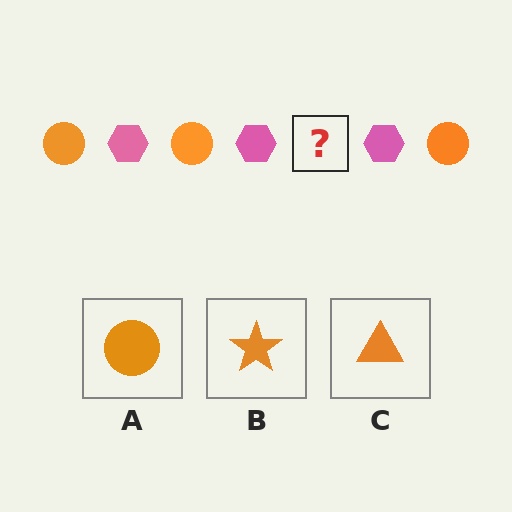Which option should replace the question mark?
Option A.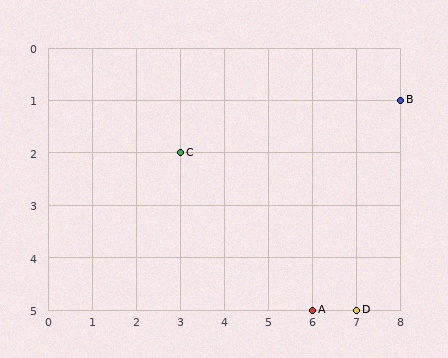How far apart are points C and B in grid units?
Points C and B are 5 columns and 1 row apart (about 5.1 grid units diagonally).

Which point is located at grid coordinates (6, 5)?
Point A is at (6, 5).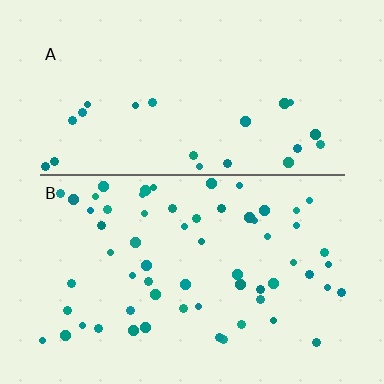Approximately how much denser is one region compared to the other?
Approximately 2.7× — region B over region A.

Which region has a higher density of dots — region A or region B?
B (the bottom).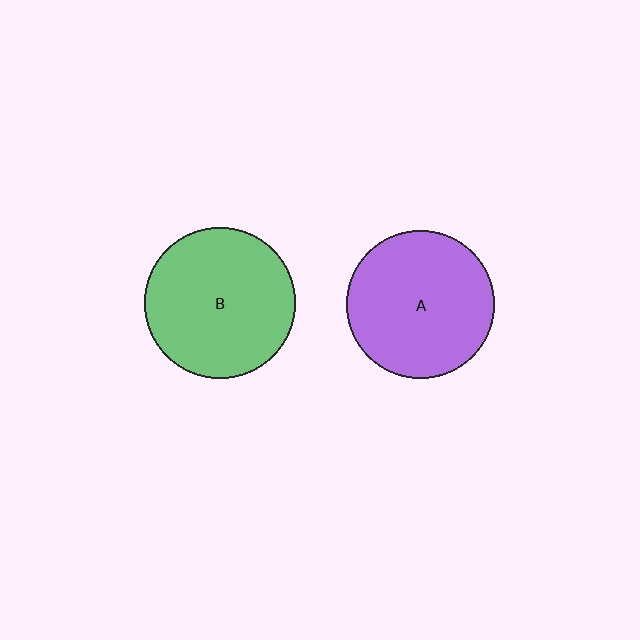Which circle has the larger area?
Circle B (green).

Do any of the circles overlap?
No, none of the circles overlap.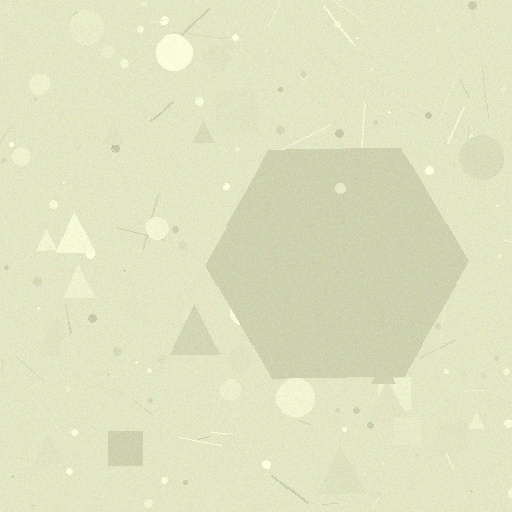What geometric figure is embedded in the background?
A hexagon is embedded in the background.